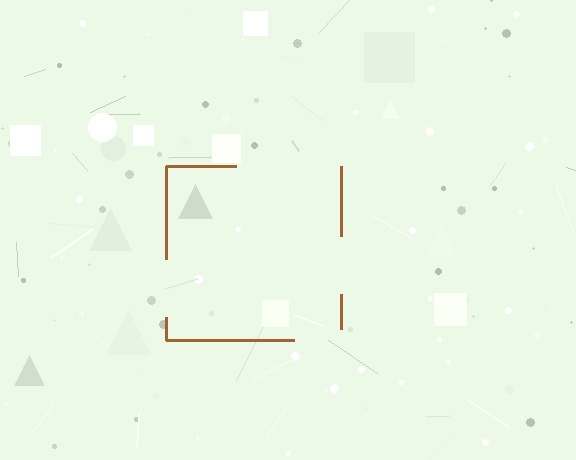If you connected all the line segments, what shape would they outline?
They would outline a square.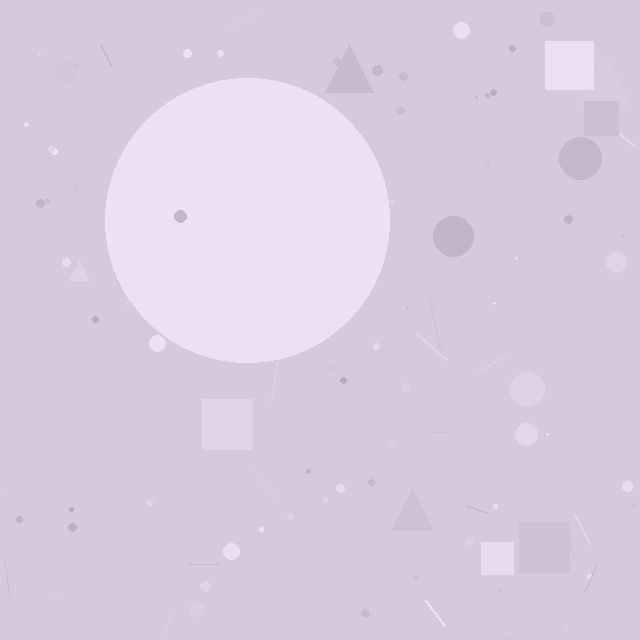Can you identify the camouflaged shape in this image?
The camouflaged shape is a circle.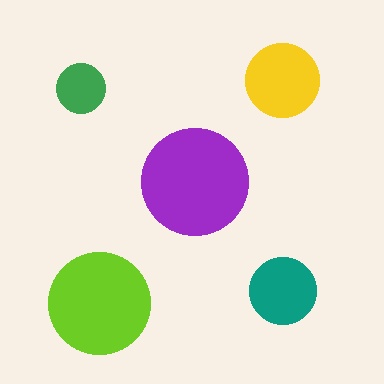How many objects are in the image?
There are 5 objects in the image.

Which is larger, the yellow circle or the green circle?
The yellow one.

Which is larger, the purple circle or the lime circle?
The purple one.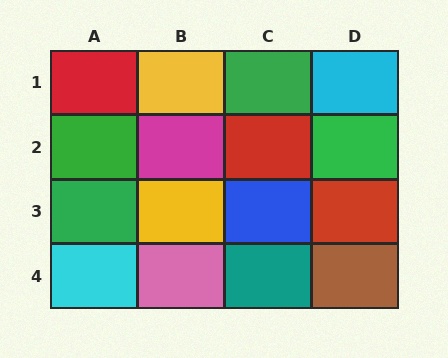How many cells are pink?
1 cell is pink.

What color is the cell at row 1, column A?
Red.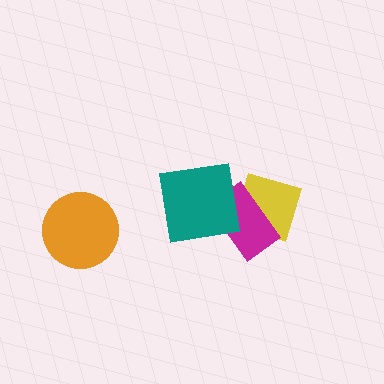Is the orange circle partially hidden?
No, no other shape covers it.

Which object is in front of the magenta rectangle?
The teal square is in front of the magenta rectangle.